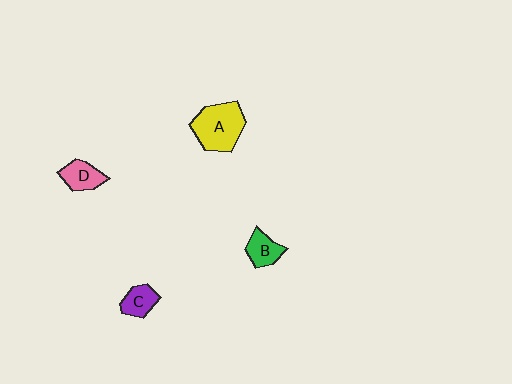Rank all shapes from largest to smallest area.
From largest to smallest: A (yellow), D (pink), B (green), C (purple).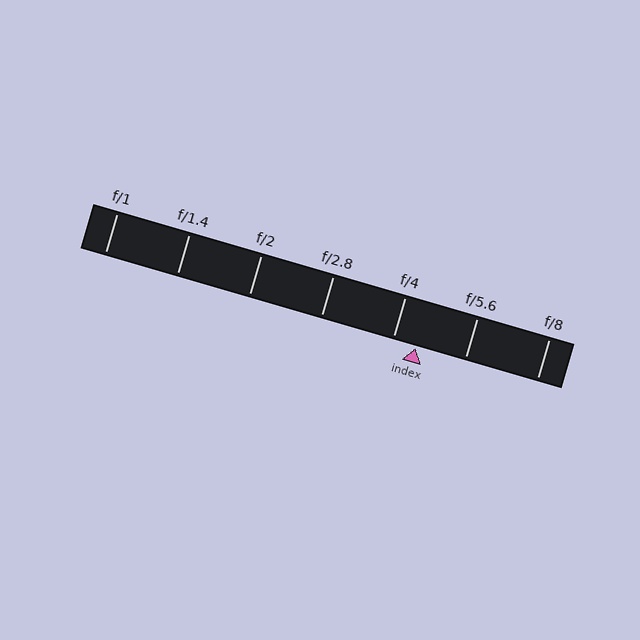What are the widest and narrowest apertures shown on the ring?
The widest aperture shown is f/1 and the narrowest is f/8.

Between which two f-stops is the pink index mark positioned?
The index mark is between f/4 and f/5.6.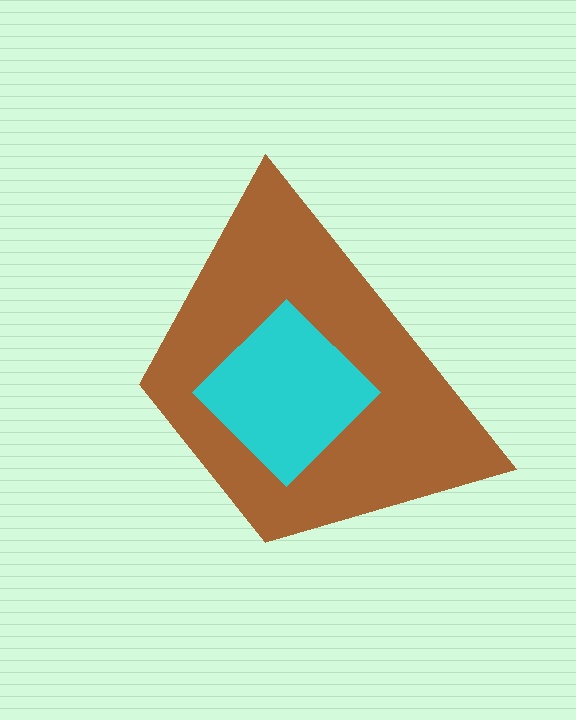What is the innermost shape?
The cyan diamond.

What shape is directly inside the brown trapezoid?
The cyan diamond.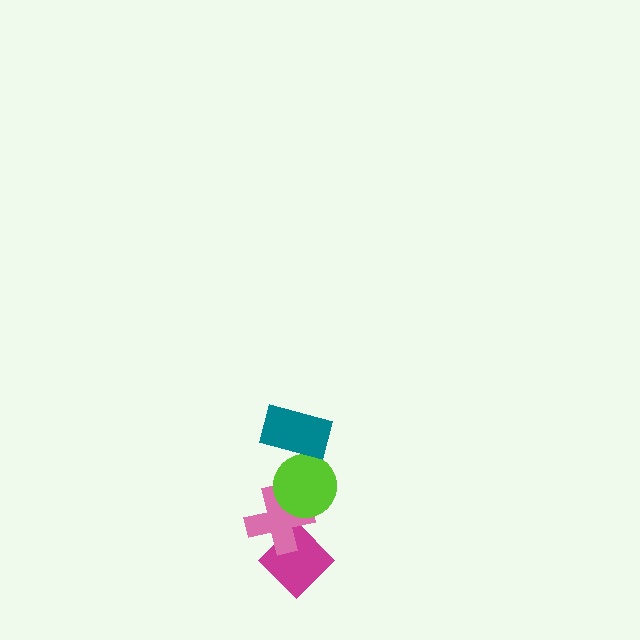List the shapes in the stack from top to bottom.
From top to bottom: the teal rectangle, the lime circle, the pink cross, the magenta diamond.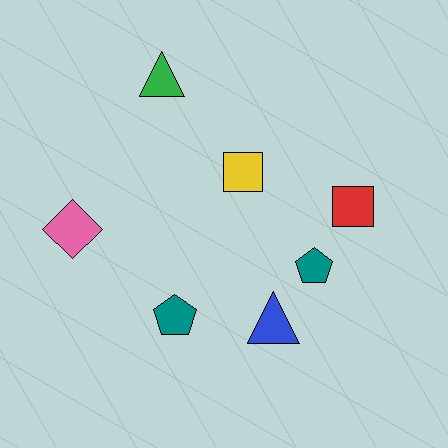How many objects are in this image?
There are 7 objects.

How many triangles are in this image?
There are 2 triangles.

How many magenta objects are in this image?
There are no magenta objects.